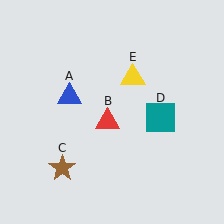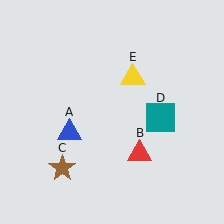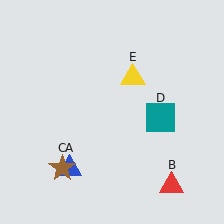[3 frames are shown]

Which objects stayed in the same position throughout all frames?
Brown star (object C) and teal square (object D) and yellow triangle (object E) remained stationary.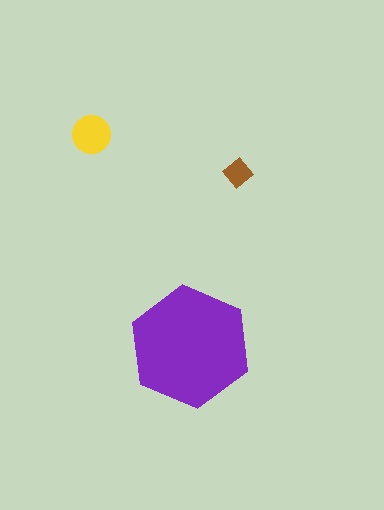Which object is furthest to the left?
The yellow circle is leftmost.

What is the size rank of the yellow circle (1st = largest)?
2nd.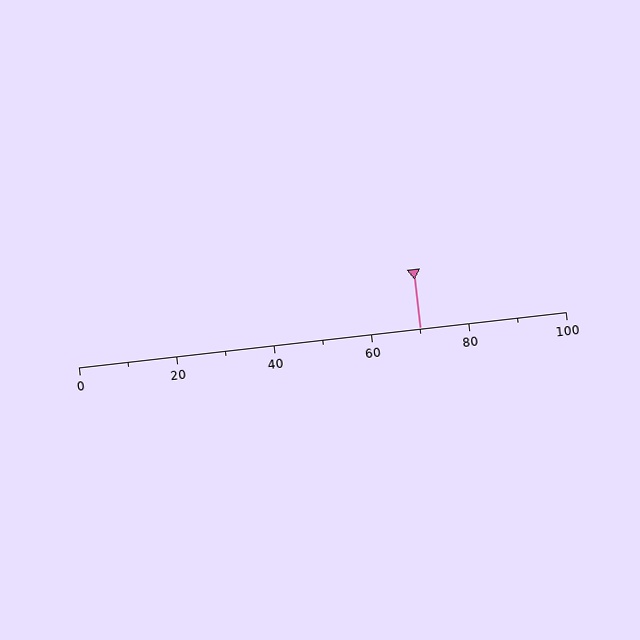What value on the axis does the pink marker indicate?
The marker indicates approximately 70.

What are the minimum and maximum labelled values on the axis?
The axis runs from 0 to 100.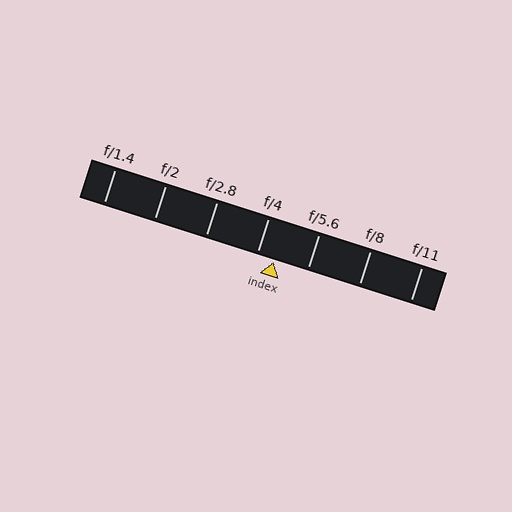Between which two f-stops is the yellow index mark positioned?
The index mark is between f/4 and f/5.6.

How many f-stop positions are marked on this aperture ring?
There are 7 f-stop positions marked.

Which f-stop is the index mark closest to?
The index mark is closest to f/4.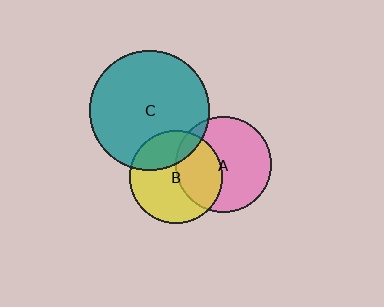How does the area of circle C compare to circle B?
Approximately 1.7 times.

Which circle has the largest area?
Circle C (teal).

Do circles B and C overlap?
Yes.